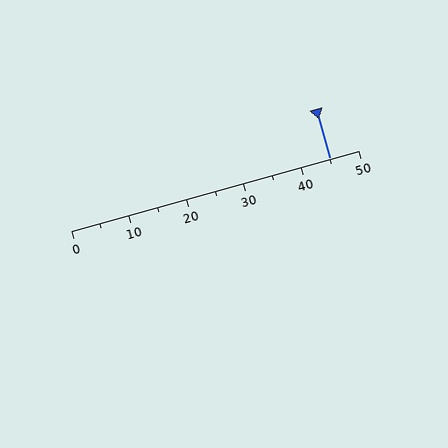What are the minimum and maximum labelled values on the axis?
The axis runs from 0 to 50.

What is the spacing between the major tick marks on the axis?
The major ticks are spaced 10 apart.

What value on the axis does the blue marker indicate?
The marker indicates approximately 45.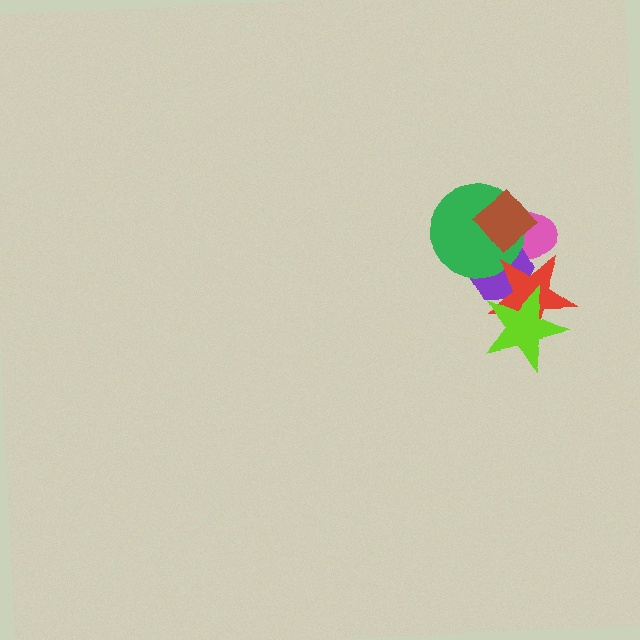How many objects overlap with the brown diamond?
3 objects overlap with the brown diamond.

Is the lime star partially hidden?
No, no other shape covers it.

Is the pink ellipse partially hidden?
Yes, it is partially covered by another shape.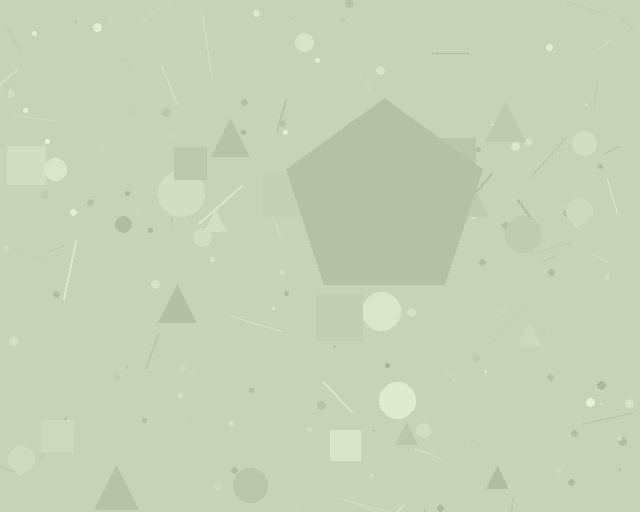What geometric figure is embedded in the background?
A pentagon is embedded in the background.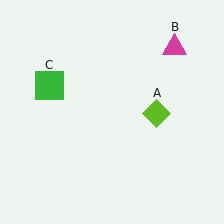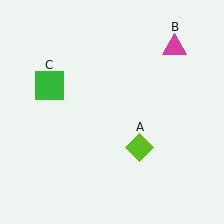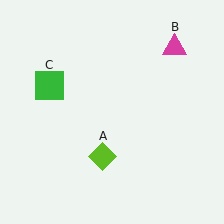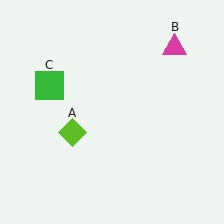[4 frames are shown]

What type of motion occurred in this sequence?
The lime diamond (object A) rotated clockwise around the center of the scene.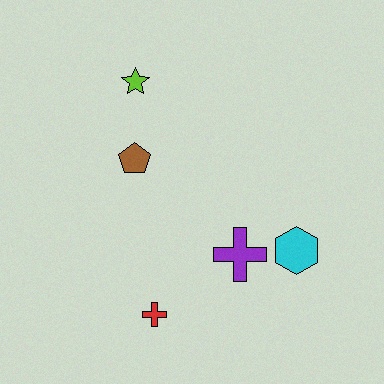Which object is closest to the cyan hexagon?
The purple cross is closest to the cyan hexagon.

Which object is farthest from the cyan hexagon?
The lime star is farthest from the cyan hexagon.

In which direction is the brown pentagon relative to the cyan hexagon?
The brown pentagon is to the left of the cyan hexagon.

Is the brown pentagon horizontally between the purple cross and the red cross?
No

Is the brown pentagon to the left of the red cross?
Yes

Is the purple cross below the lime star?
Yes